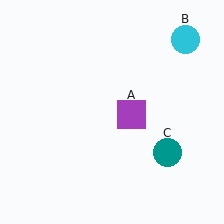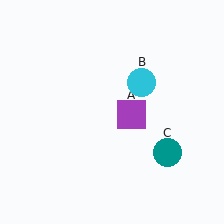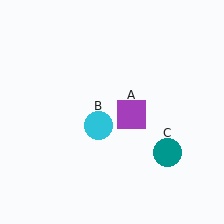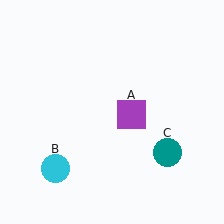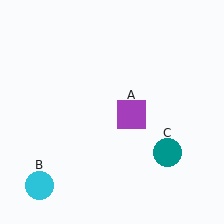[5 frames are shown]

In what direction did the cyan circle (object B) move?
The cyan circle (object B) moved down and to the left.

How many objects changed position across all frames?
1 object changed position: cyan circle (object B).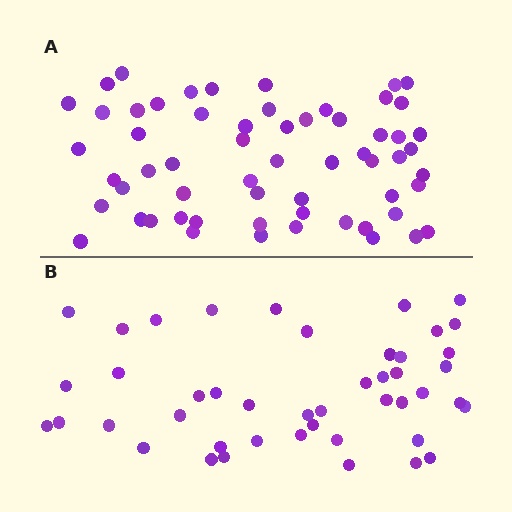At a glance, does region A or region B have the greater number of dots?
Region A (the top region) has more dots.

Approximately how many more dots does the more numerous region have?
Region A has approximately 15 more dots than region B.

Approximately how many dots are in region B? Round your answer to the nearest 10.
About 40 dots. (The exact count is 45, which rounds to 40.)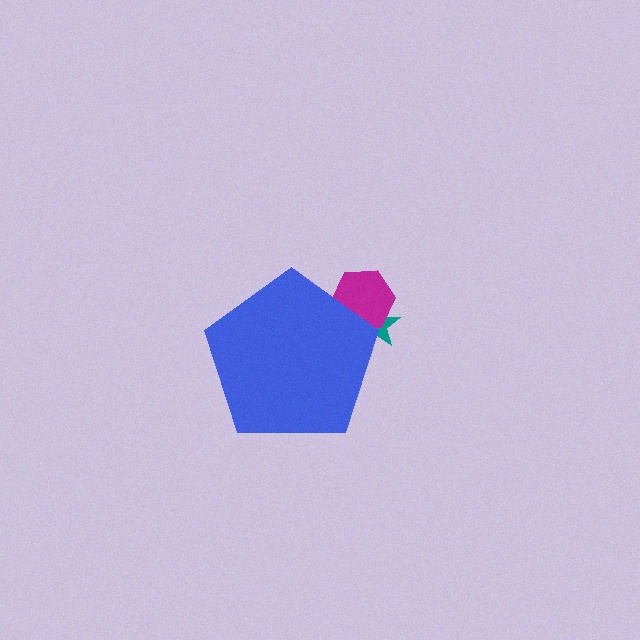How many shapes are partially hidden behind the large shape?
3 shapes are partially hidden.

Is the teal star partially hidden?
Yes, the teal star is partially hidden behind the blue pentagon.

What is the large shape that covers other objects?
A blue pentagon.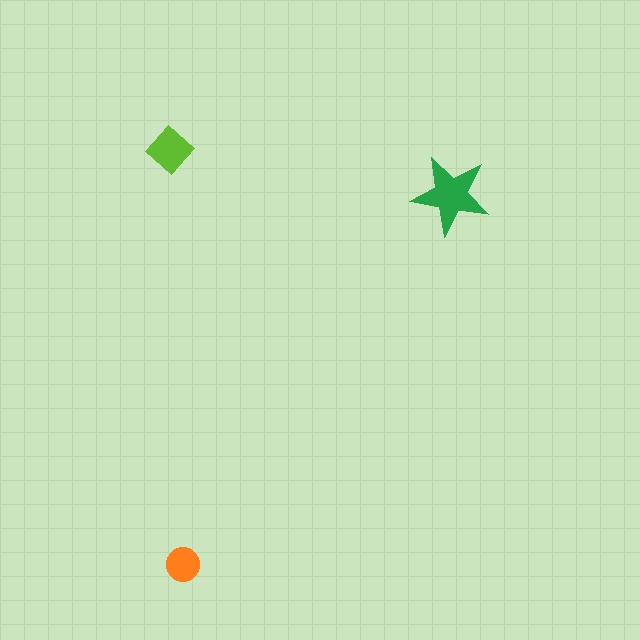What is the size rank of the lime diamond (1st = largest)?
2nd.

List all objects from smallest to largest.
The orange circle, the lime diamond, the green star.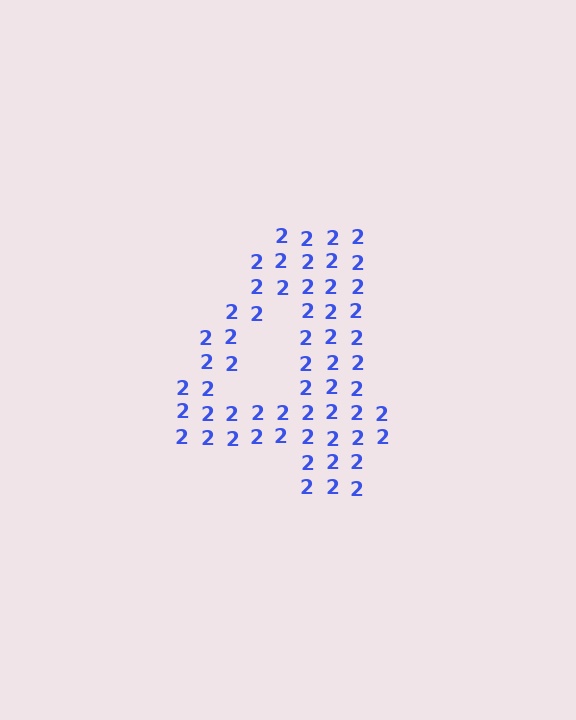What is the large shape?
The large shape is the digit 4.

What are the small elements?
The small elements are digit 2's.